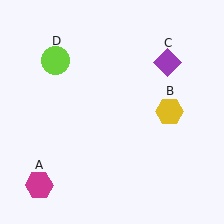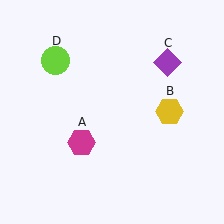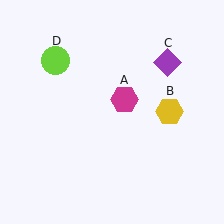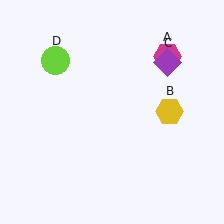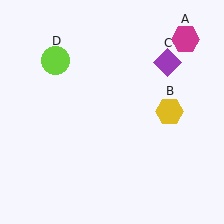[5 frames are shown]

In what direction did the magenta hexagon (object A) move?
The magenta hexagon (object A) moved up and to the right.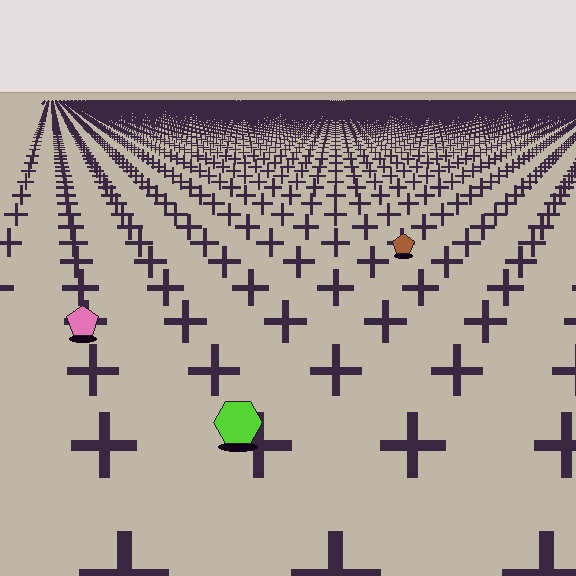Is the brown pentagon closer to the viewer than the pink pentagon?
No. The pink pentagon is closer — you can tell from the texture gradient: the ground texture is coarser near it.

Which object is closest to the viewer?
The lime hexagon is closest. The texture marks near it are larger and more spread out.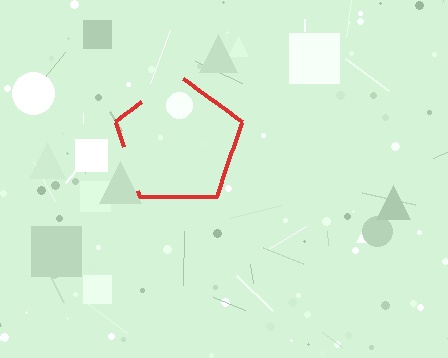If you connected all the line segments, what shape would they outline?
They would outline a pentagon.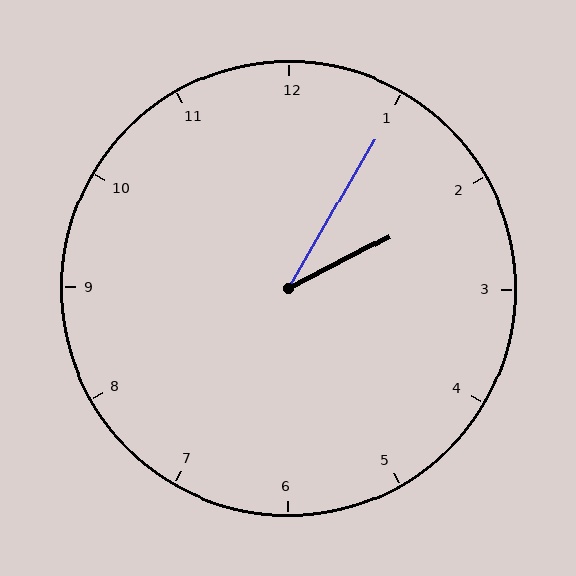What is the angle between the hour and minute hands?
Approximately 32 degrees.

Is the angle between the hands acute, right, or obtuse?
It is acute.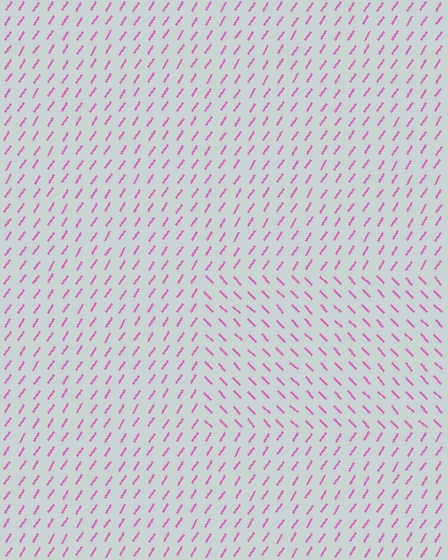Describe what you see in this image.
The image is filled with small pink line segments. A rectangle region in the image has lines oriented differently from the surrounding lines, creating a visible texture boundary.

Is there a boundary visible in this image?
Yes, there is a texture boundary formed by a change in line orientation.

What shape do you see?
I see a rectangle.